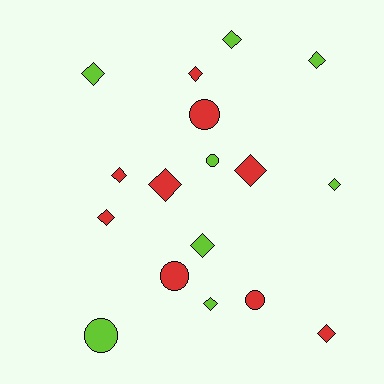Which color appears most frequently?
Red, with 9 objects.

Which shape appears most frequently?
Diamond, with 12 objects.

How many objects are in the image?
There are 17 objects.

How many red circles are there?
There are 3 red circles.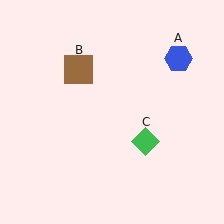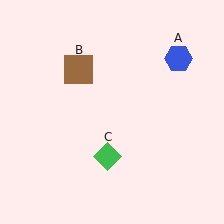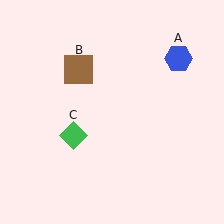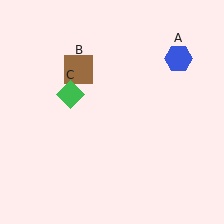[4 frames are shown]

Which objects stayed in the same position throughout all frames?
Blue hexagon (object A) and brown square (object B) remained stationary.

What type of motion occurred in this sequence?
The green diamond (object C) rotated clockwise around the center of the scene.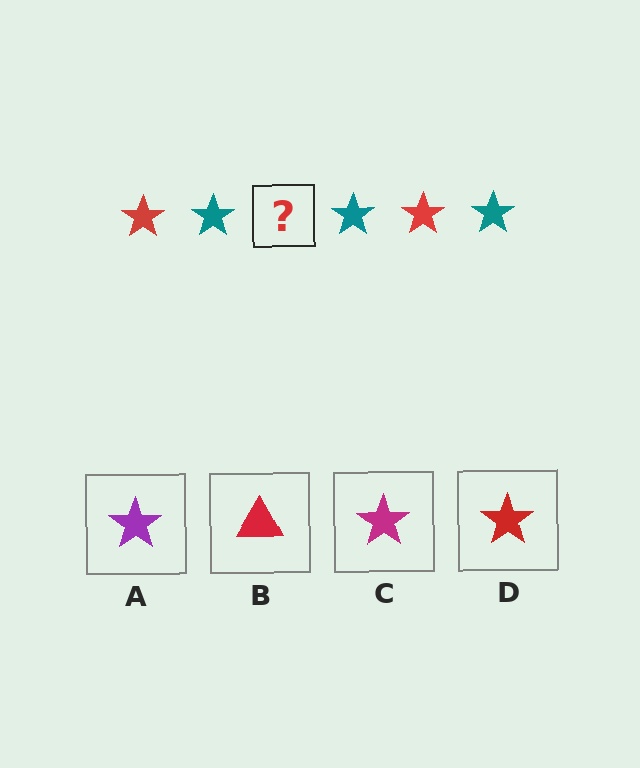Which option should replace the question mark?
Option D.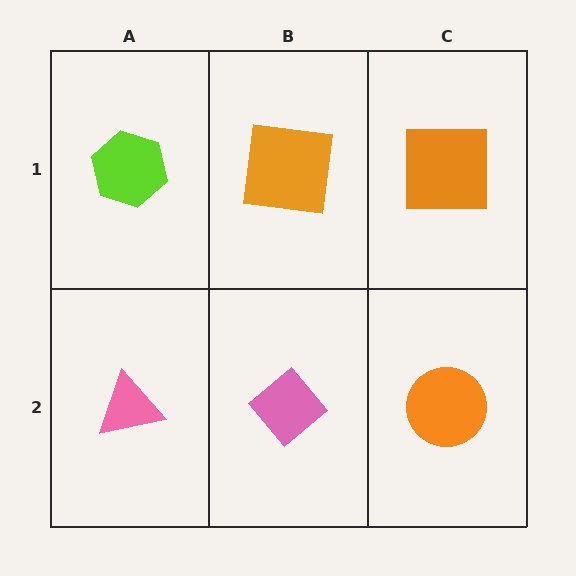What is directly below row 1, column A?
A pink triangle.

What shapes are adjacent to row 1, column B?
A pink diamond (row 2, column B), a lime hexagon (row 1, column A), an orange square (row 1, column C).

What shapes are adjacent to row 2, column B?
An orange square (row 1, column B), a pink triangle (row 2, column A), an orange circle (row 2, column C).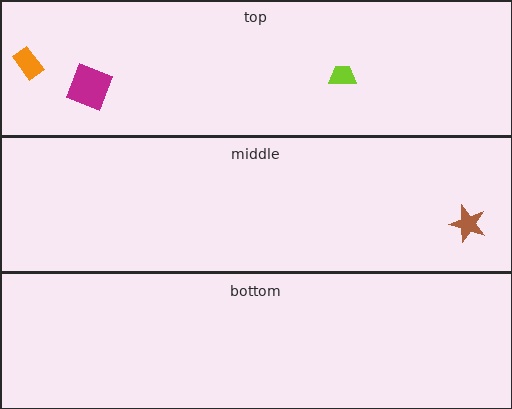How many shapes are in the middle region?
1.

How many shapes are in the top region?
3.